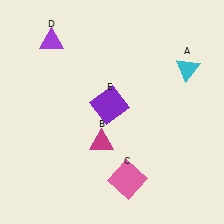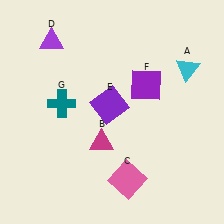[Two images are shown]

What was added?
A purple square (F), a teal cross (G) were added in Image 2.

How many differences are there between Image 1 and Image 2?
There are 2 differences between the two images.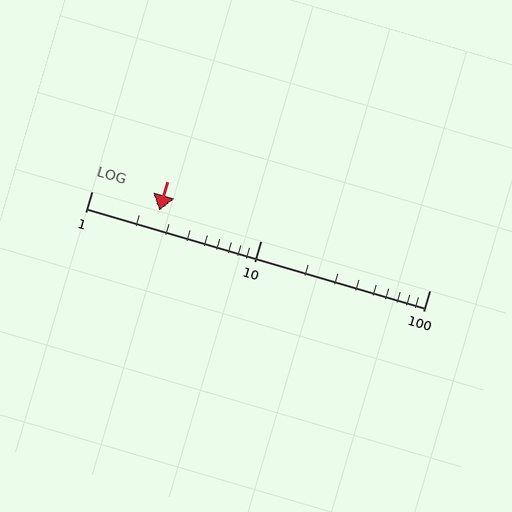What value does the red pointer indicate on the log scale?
The pointer indicates approximately 2.5.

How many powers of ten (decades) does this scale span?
The scale spans 2 decades, from 1 to 100.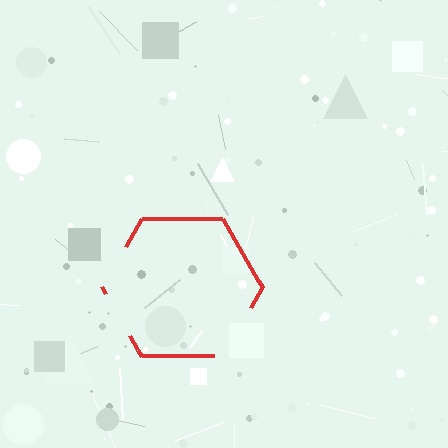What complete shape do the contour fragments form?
The contour fragments form a hexagon.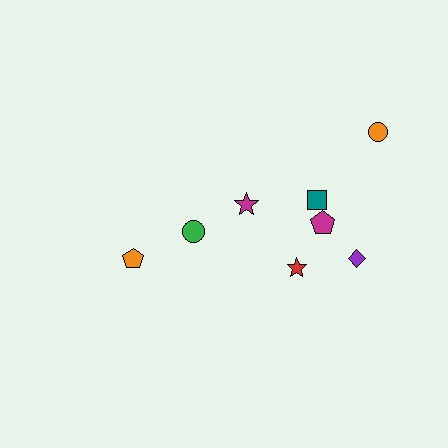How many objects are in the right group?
There are 5 objects.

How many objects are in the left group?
There are 3 objects.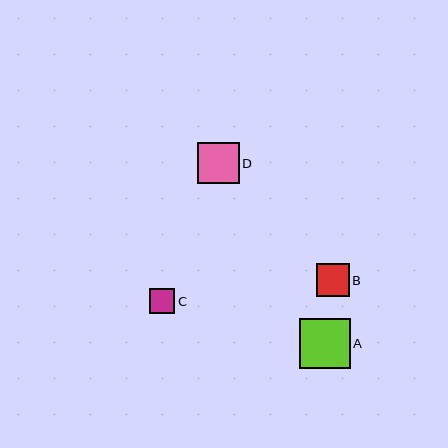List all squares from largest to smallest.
From largest to smallest: A, D, B, C.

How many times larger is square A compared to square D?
Square A is approximately 1.2 times the size of square D.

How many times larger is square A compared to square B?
Square A is approximately 1.5 times the size of square B.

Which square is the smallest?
Square C is the smallest with a size of approximately 26 pixels.